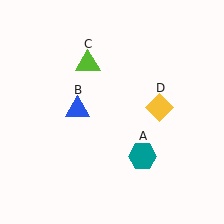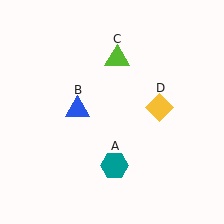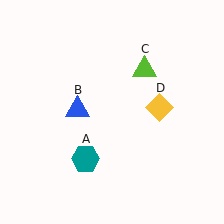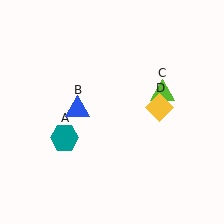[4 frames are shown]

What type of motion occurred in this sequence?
The teal hexagon (object A), lime triangle (object C) rotated clockwise around the center of the scene.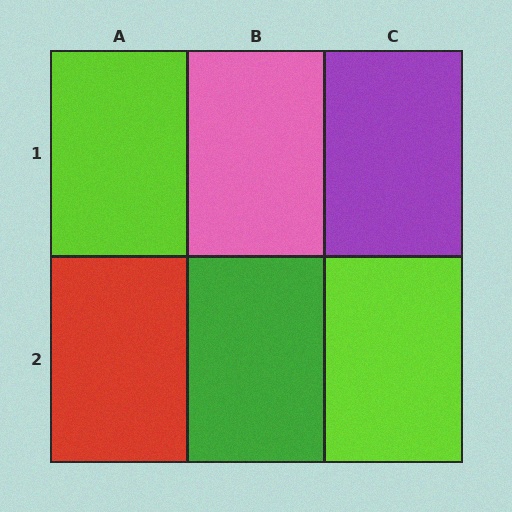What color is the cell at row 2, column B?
Green.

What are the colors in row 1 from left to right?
Lime, pink, purple.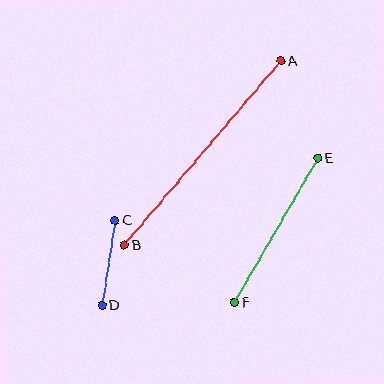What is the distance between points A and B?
The distance is approximately 241 pixels.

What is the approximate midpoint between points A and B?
The midpoint is at approximately (203, 153) pixels.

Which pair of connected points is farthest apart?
Points A and B are farthest apart.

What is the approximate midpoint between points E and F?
The midpoint is at approximately (276, 231) pixels.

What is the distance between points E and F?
The distance is approximately 166 pixels.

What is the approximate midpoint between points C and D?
The midpoint is at approximately (109, 263) pixels.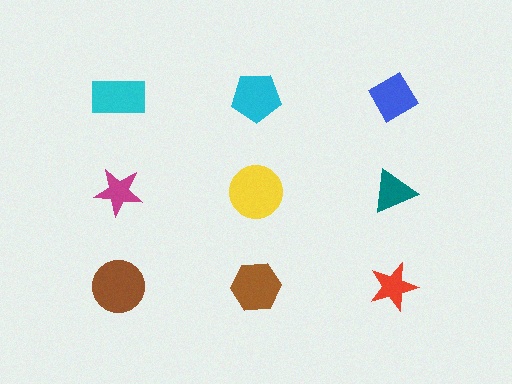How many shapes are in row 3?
3 shapes.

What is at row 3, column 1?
A brown circle.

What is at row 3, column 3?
A red star.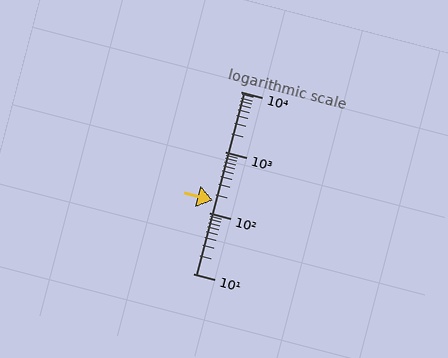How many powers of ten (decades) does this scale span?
The scale spans 3 decades, from 10 to 10000.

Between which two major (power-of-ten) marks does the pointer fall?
The pointer is between 100 and 1000.